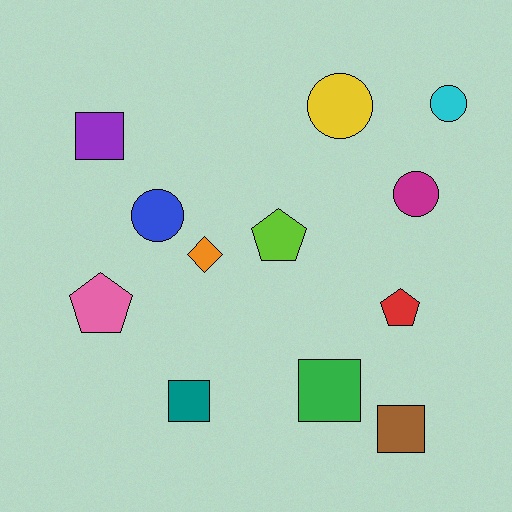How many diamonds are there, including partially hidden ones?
There is 1 diamond.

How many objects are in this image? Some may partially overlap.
There are 12 objects.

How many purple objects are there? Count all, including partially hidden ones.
There is 1 purple object.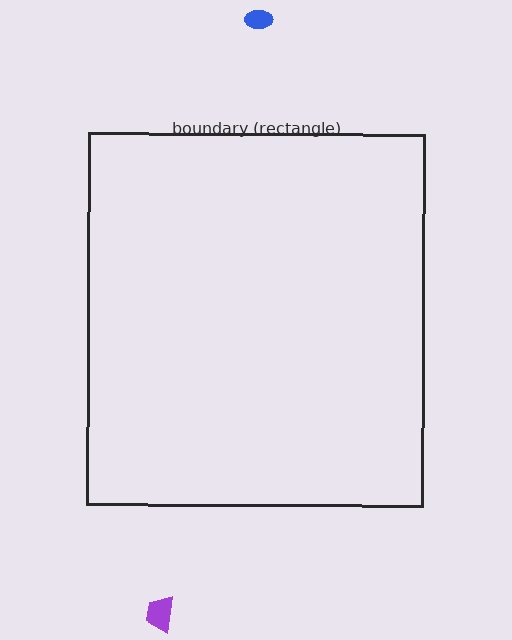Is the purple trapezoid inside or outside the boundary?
Outside.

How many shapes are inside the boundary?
0 inside, 2 outside.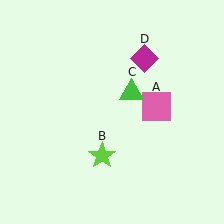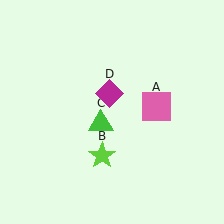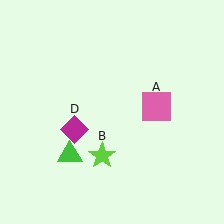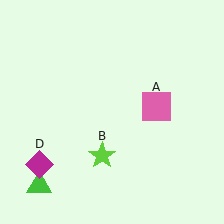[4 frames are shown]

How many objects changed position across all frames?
2 objects changed position: green triangle (object C), magenta diamond (object D).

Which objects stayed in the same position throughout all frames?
Pink square (object A) and lime star (object B) remained stationary.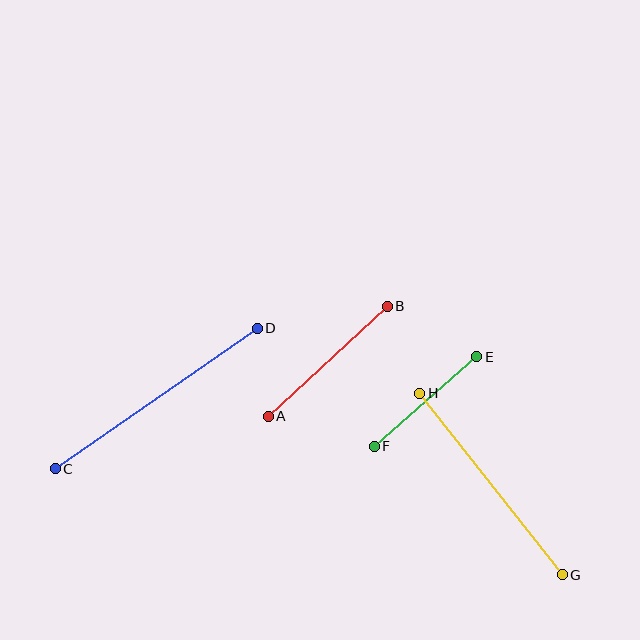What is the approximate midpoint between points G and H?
The midpoint is at approximately (491, 484) pixels.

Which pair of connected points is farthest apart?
Points C and D are farthest apart.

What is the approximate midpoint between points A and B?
The midpoint is at approximately (328, 361) pixels.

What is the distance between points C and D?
The distance is approximately 246 pixels.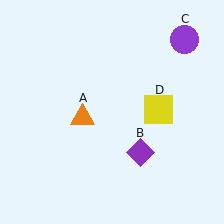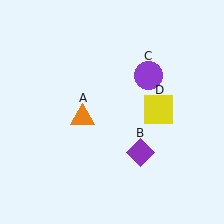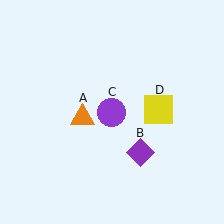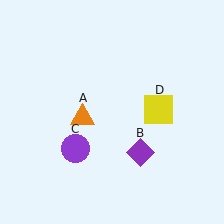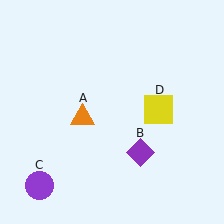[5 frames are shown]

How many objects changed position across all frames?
1 object changed position: purple circle (object C).